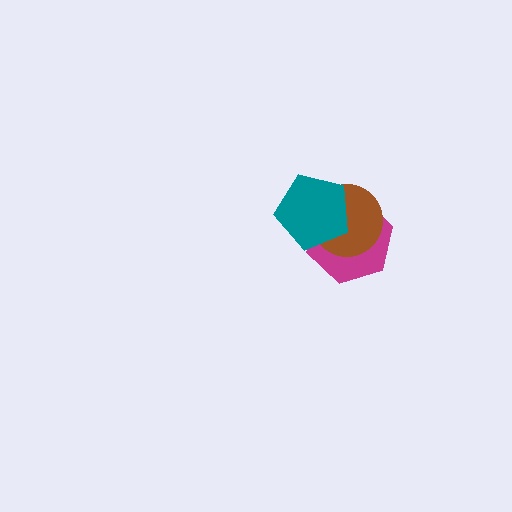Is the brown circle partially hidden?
Yes, it is partially covered by another shape.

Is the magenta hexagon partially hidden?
Yes, it is partially covered by another shape.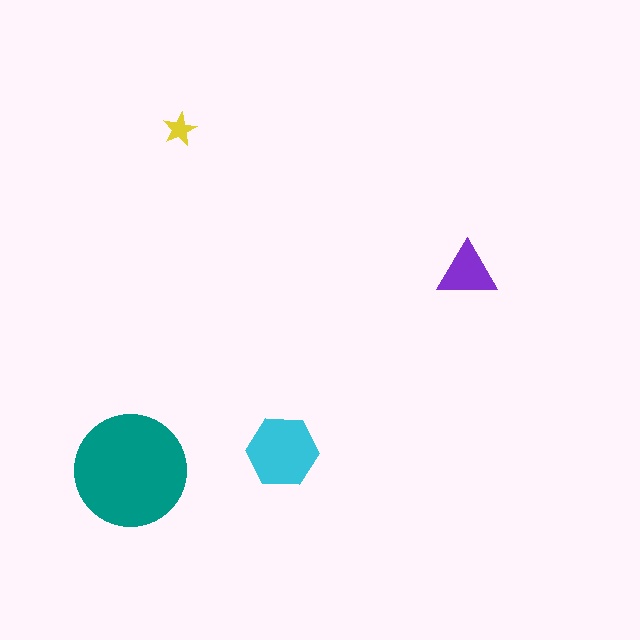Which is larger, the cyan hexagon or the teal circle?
The teal circle.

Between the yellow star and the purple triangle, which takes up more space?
The purple triangle.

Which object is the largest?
The teal circle.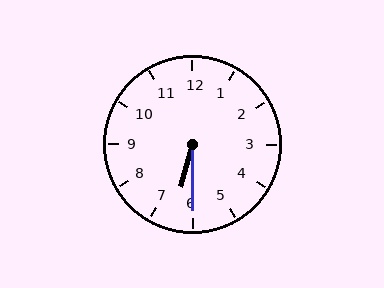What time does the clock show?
6:30.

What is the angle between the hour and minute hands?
Approximately 15 degrees.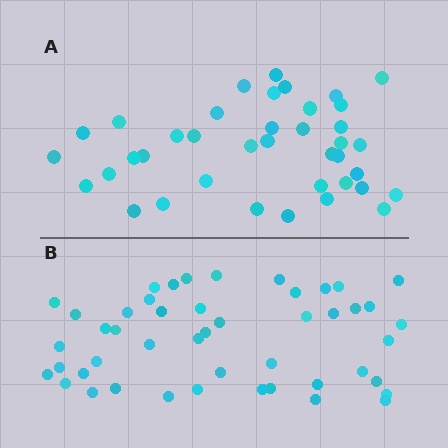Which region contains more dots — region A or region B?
Region B (the bottom region) has more dots.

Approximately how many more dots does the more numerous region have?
Region B has roughly 8 or so more dots than region A.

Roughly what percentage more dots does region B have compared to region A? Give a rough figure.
About 20% more.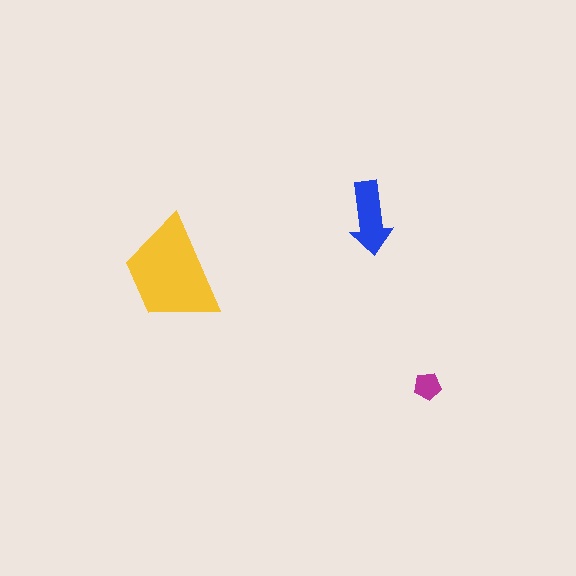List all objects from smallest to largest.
The magenta pentagon, the blue arrow, the yellow trapezoid.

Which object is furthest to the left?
The yellow trapezoid is leftmost.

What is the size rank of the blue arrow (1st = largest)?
2nd.